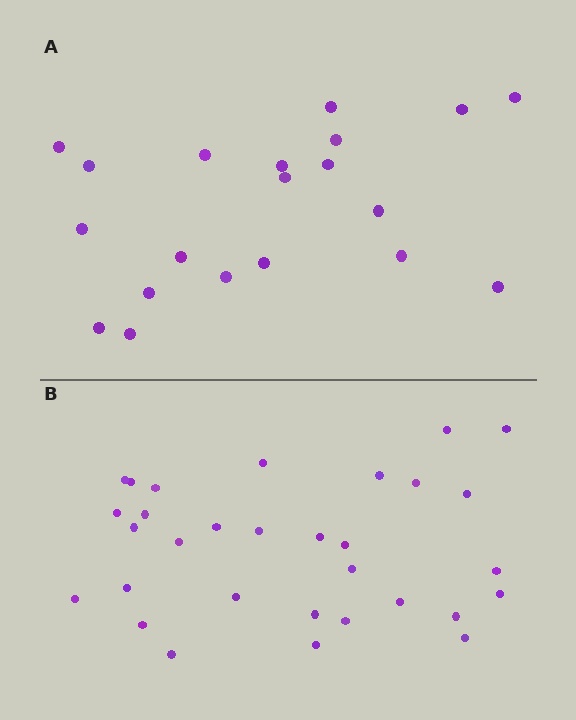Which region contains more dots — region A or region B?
Region B (the bottom region) has more dots.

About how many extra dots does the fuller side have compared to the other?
Region B has roughly 12 or so more dots than region A.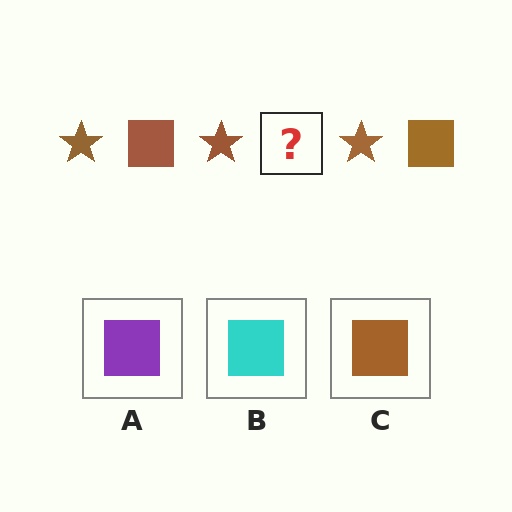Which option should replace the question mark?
Option C.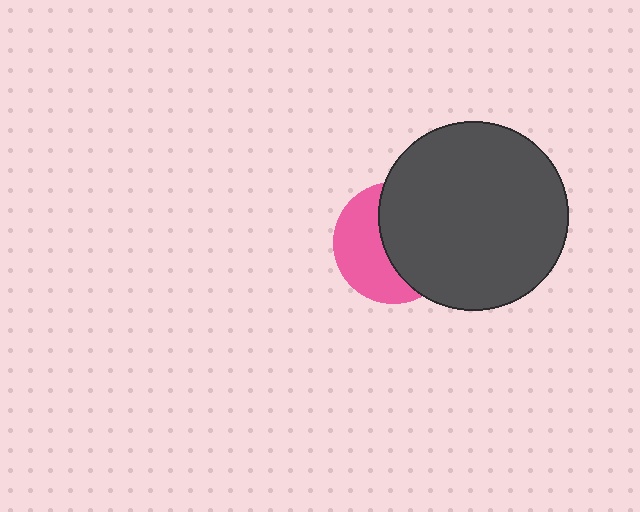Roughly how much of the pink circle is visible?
About half of it is visible (roughly 46%).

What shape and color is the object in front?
The object in front is a dark gray circle.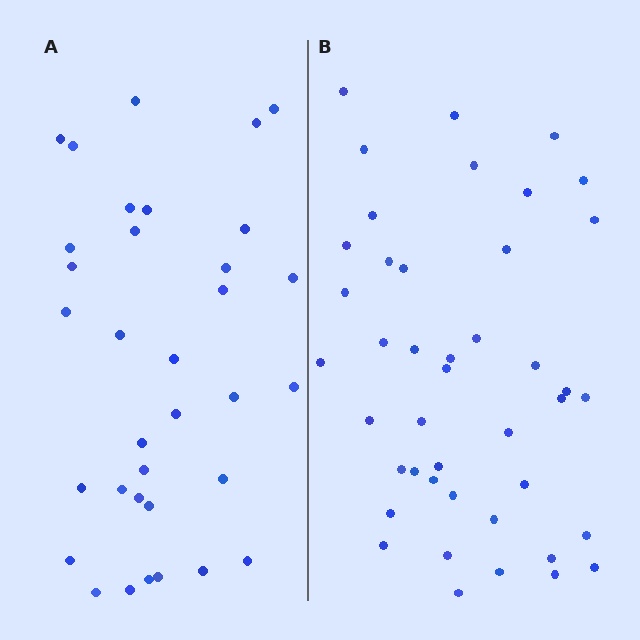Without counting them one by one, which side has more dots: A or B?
Region B (the right region) has more dots.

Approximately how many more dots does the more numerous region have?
Region B has roughly 8 or so more dots than region A.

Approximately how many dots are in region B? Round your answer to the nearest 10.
About 40 dots. (The exact count is 43, which rounds to 40.)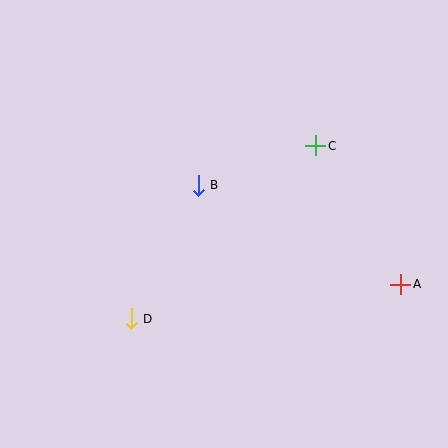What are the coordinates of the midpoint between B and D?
The midpoint between B and D is at (165, 252).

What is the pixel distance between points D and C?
The distance between D and C is 253 pixels.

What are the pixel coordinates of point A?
Point A is at (401, 284).